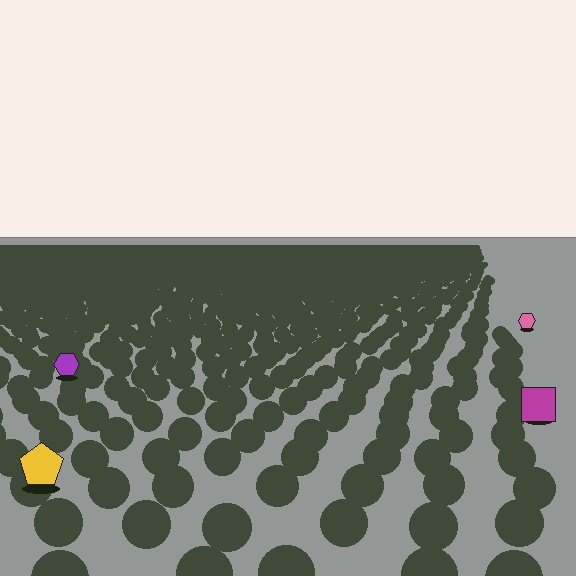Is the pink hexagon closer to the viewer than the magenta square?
No. The magenta square is closer — you can tell from the texture gradient: the ground texture is coarser near it.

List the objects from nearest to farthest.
From nearest to farthest: the yellow pentagon, the magenta square, the purple hexagon, the pink hexagon.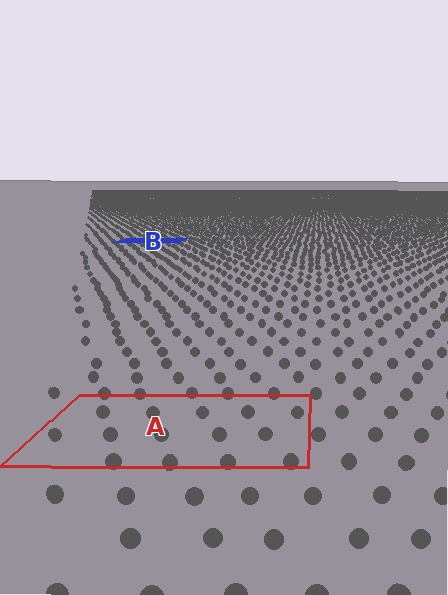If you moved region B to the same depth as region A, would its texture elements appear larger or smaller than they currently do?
They would appear larger. At a closer depth, the same texture elements are projected at a bigger on-screen size.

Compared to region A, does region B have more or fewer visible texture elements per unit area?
Region B has more texture elements per unit area — they are packed more densely because it is farther away.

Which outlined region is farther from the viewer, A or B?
Region B is farther from the viewer — the texture elements inside it appear smaller and more densely packed.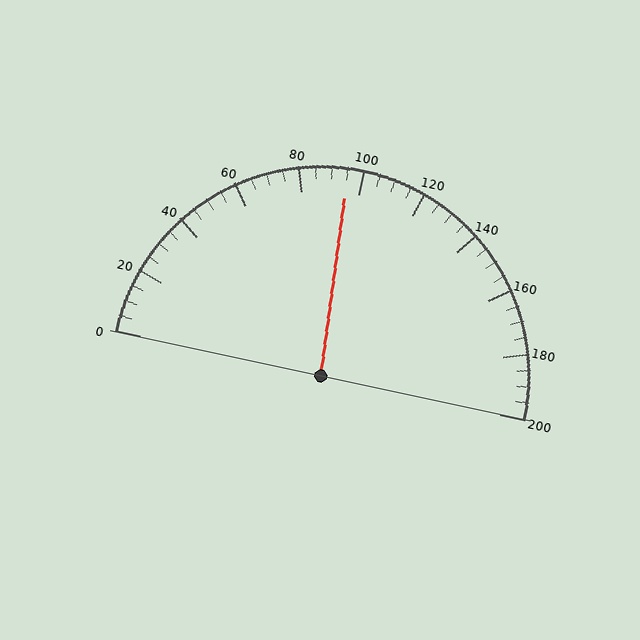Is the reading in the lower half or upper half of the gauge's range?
The reading is in the lower half of the range (0 to 200).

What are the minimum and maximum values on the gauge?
The gauge ranges from 0 to 200.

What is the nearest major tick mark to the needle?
The nearest major tick mark is 100.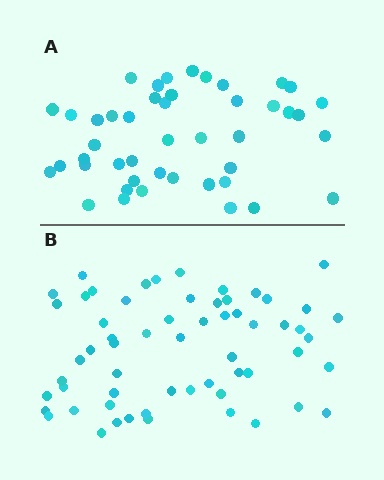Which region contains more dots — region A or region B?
Region B (the bottom region) has more dots.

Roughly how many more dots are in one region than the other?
Region B has approximately 15 more dots than region A.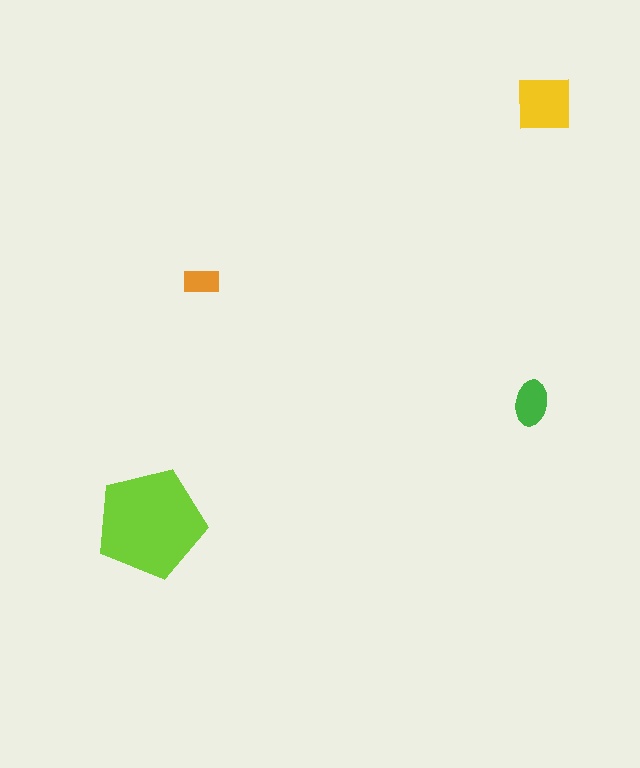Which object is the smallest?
The orange rectangle.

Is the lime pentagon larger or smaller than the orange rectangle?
Larger.